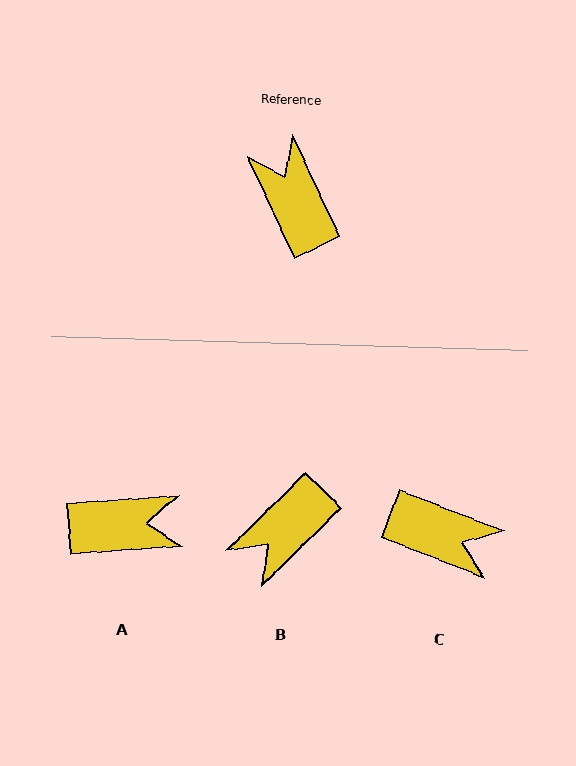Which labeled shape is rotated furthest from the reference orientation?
C, about 136 degrees away.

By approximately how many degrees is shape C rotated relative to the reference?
Approximately 136 degrees clockwise.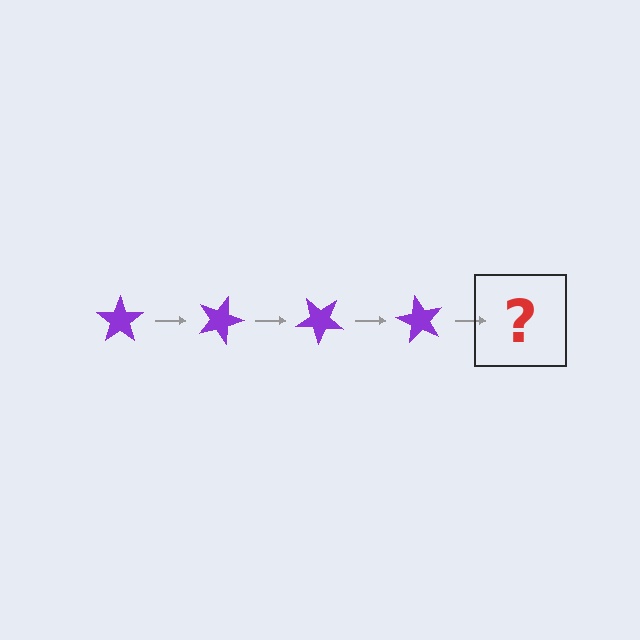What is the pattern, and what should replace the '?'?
The pattern is that the star rotates 20 degrees each step. The '?' should be a purple star rotated 80 degrees.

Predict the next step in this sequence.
The next step is a purple star rotated 80 degrees.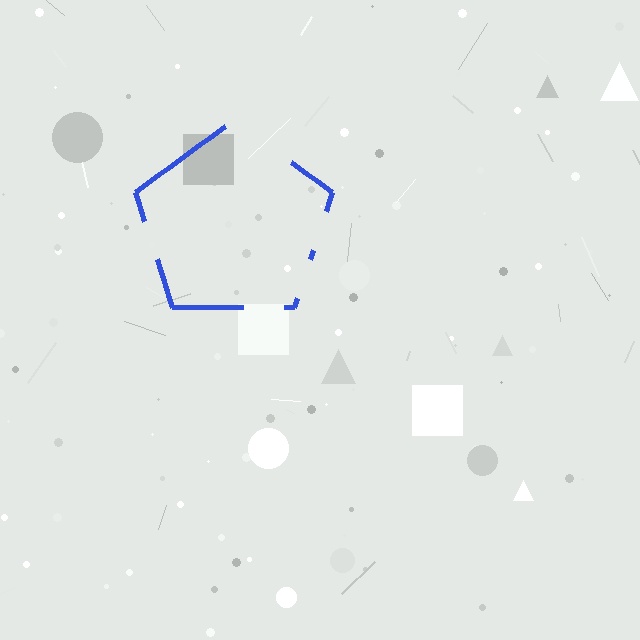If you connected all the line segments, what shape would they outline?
They would outline a pentagon.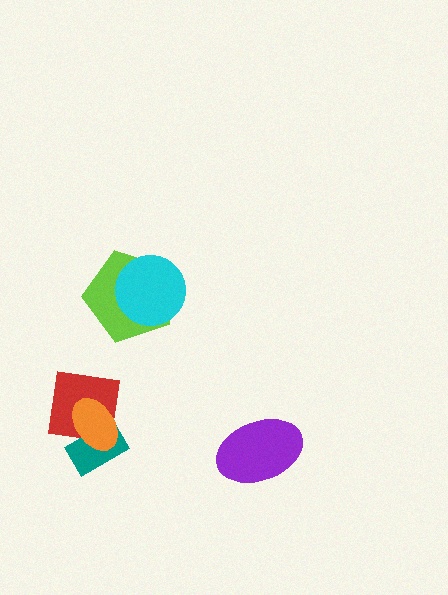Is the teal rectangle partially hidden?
Yes, it is partially covered by another shape.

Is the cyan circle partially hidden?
No, no other shape covers it.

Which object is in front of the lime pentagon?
The cyan circle is in front of the lime pentagon.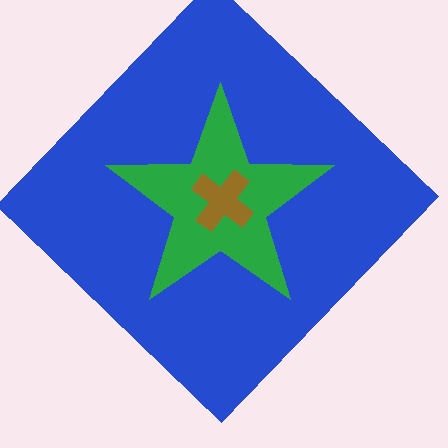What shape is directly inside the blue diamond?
The green star.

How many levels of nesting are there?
3.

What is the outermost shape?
The blue diamond.